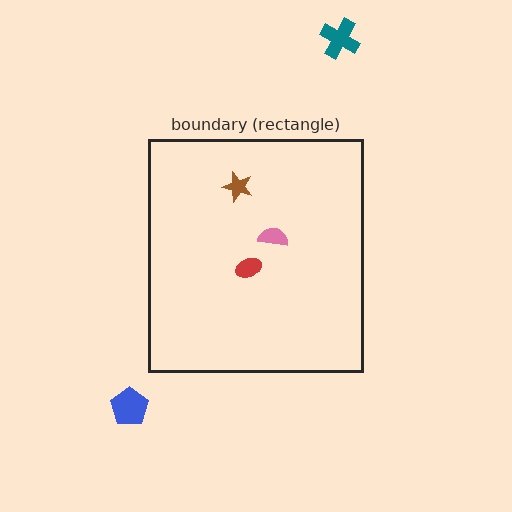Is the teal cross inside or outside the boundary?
Outside.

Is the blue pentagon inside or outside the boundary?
Outside.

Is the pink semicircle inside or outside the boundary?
Inside.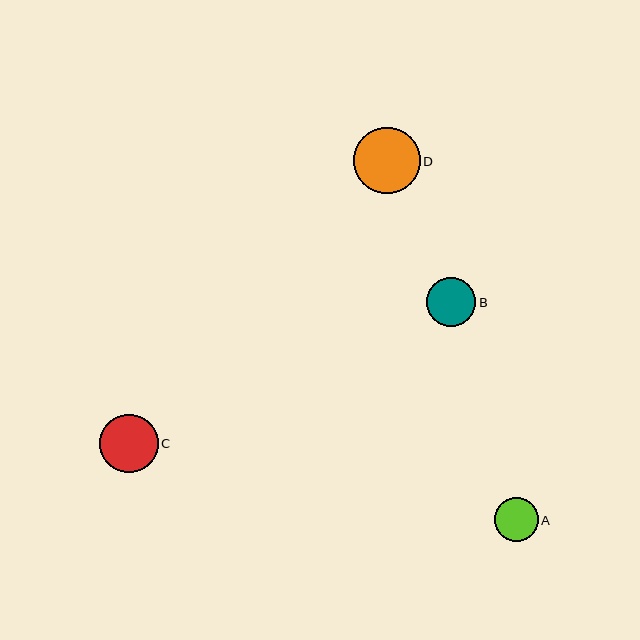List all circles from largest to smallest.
From largest to smallest: D, C, B, A.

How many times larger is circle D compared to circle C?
Circle D is approximately 1.1 times the size of circle C.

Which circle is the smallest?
Circle A is the smallest with a size of approximately 44 pixels.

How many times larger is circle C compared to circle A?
Circle C is approximately 1.3 times the size of circle A.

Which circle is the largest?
Circle D is the largest with a size of approximately 66 pixels.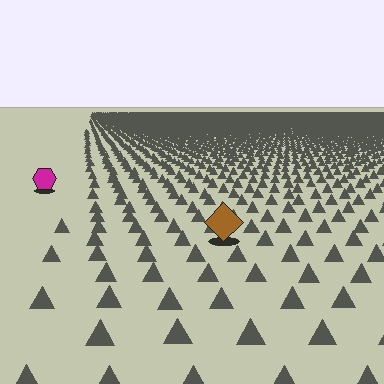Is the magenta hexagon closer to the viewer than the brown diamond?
No. The brown diamond is closer — you can tell from the texture gradient: the ground texture is coarser near it.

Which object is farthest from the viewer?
The magenta hexagon is farthest from the viewer. It appears smaller and the ground texture around it is denser.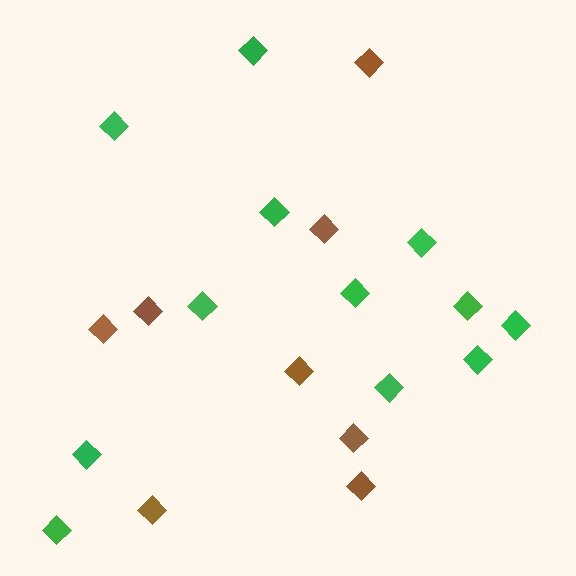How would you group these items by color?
There are 2 groups: one group of green diamonds (12) and one group of brown diamonds (8).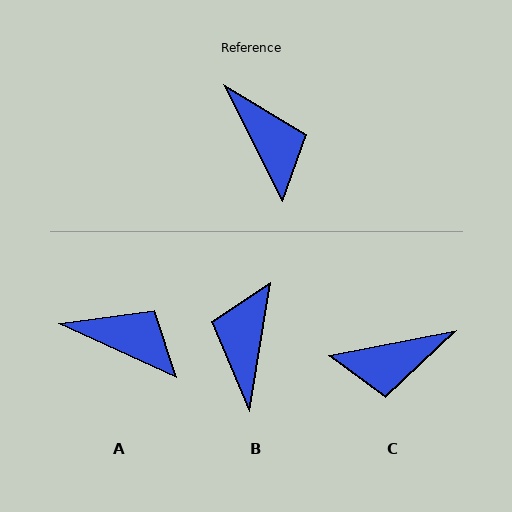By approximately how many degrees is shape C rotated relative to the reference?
Approximately 106 degrees clockwise.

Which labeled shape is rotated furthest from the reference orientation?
B, about 144 degrees away.